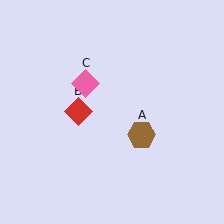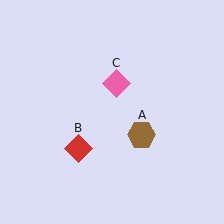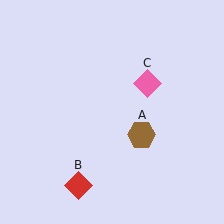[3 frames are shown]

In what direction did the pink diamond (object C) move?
The pink diamond (object C) moved right.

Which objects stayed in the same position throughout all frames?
Brown hexagon (object A) remained stationary.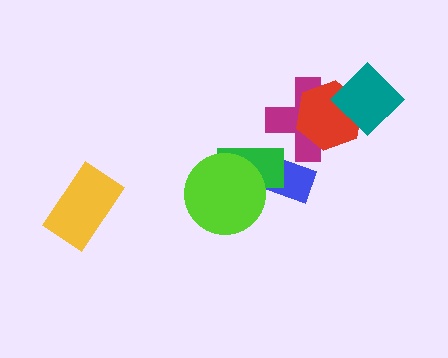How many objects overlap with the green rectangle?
2 objects overlap with the green rectangle.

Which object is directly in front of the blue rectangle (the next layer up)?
The magenta cross is directly in front of the blue rectangle.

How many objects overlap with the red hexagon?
2 objects overlap with the red hexagon.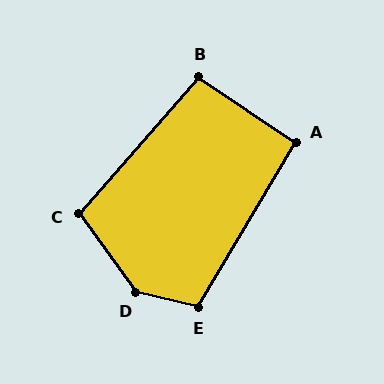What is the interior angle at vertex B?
Approximately 97 degrees (obtuse).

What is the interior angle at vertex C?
Approximately 103 degrees (obtuse).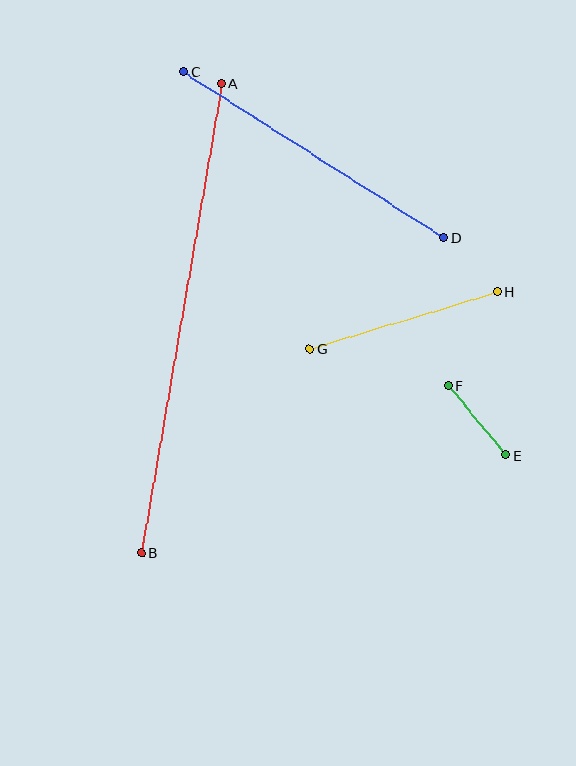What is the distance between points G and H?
The distance is approximately 196 pixels.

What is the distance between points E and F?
The distance is approximately 90 pixels.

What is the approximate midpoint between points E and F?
The midpoint is at approximately (477, 420) pixels.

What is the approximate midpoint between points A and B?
The midpoint is at approximately (181, 318) pixels.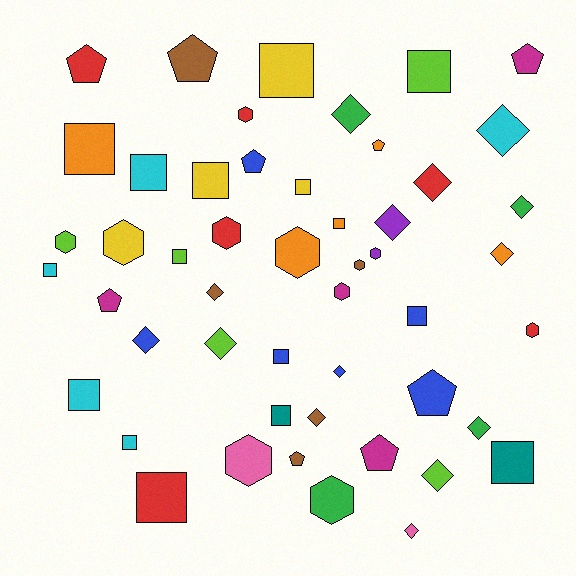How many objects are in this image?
There are 50 objects.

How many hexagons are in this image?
There are 11 hexagons.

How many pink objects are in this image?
There are 2 pink objects.